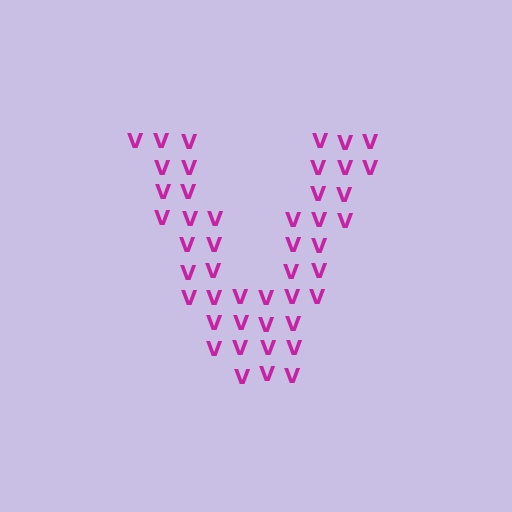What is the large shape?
The large shape is the letter V.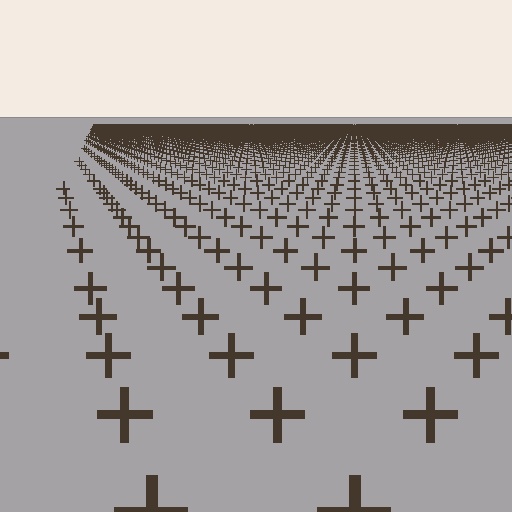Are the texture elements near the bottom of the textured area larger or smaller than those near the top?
Larger. Near the bottom, elements are closer to the viewer and appear at a bigger on-screen size.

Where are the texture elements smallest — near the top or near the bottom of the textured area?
Near the top.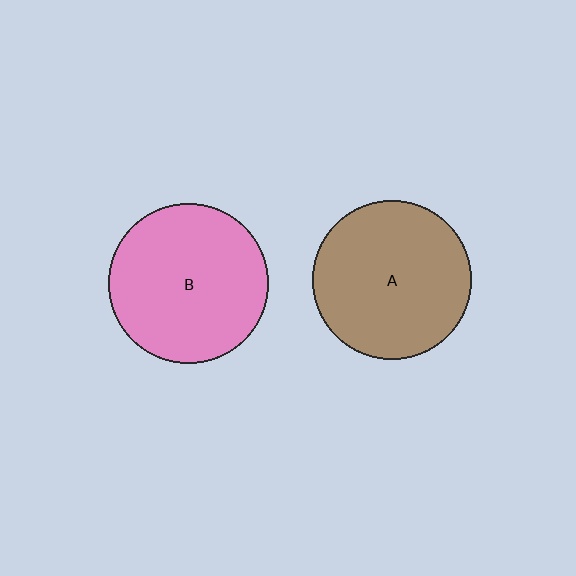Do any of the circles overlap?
No, none of the circles overlap.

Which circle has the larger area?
Circle B (pink).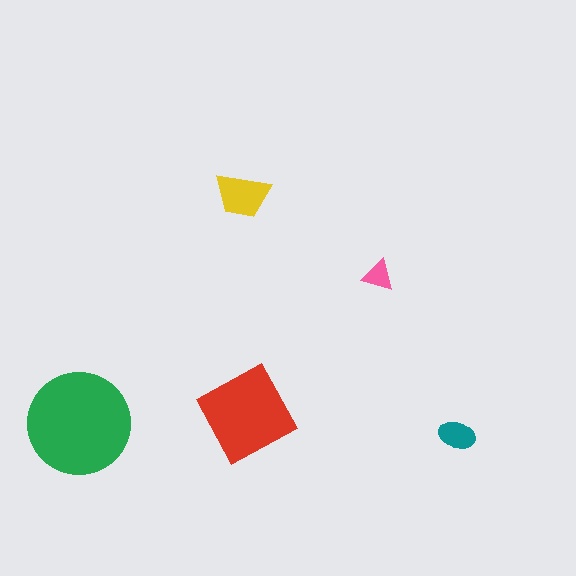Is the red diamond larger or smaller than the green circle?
Smaller.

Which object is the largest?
The green circle.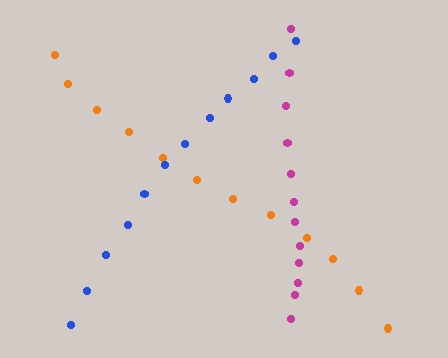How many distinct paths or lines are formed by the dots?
There are 3 distinct paths.